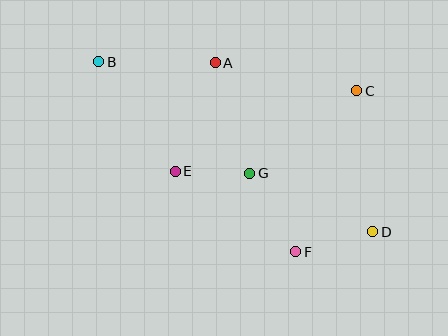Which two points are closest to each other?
Points E and G are closest to each other.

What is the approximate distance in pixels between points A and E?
The distance between A and E is approximately 115 pixels.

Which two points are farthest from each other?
Points B and D are farthest from each other.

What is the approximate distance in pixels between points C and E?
The distance between C and E is approximately 199 pixels.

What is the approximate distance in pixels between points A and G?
The distance between A and G is approximately 115 pixels.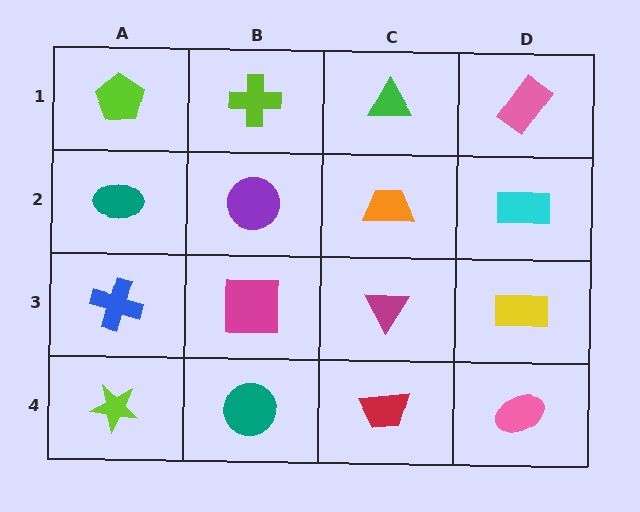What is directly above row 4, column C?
A magenta triangle.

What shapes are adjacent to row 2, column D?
A pink rectangle (row 1, column D), a yellow rectangle (row 3, column D), an orange trapezoid (row 2, column C).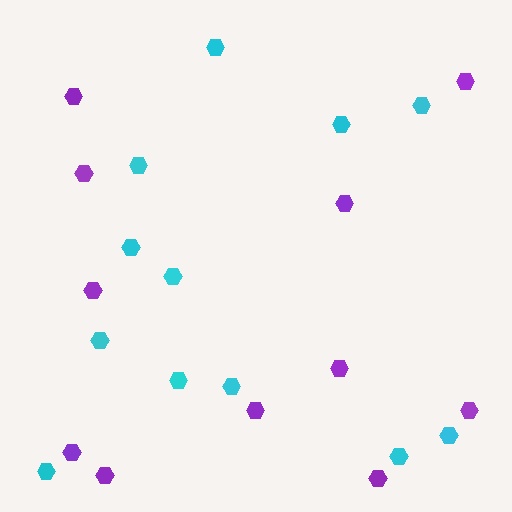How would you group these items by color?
There are 2 groups: one group of cyan hexagons (12) and one group of purple hexagons (11).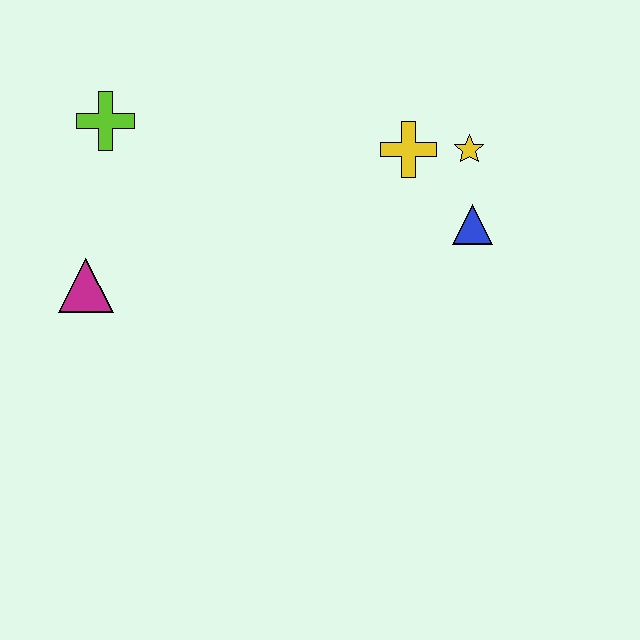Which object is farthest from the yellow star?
The magenta triangle is farthest from the yellow star.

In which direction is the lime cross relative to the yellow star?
The lime cross is to the left of the yellow star.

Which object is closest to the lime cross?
The magenta triangle is closest to the lime cross.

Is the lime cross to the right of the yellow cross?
No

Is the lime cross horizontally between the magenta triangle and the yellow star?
Yes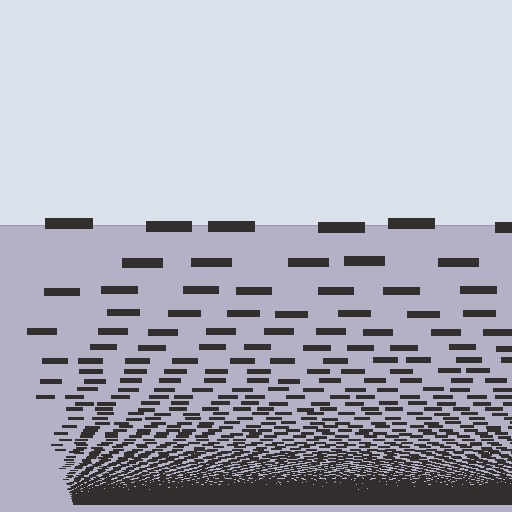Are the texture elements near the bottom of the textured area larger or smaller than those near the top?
Smaller. The gradient is inverted — elements near the bottom are smaller and denser.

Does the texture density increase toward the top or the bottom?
Density increases toward the bottom.